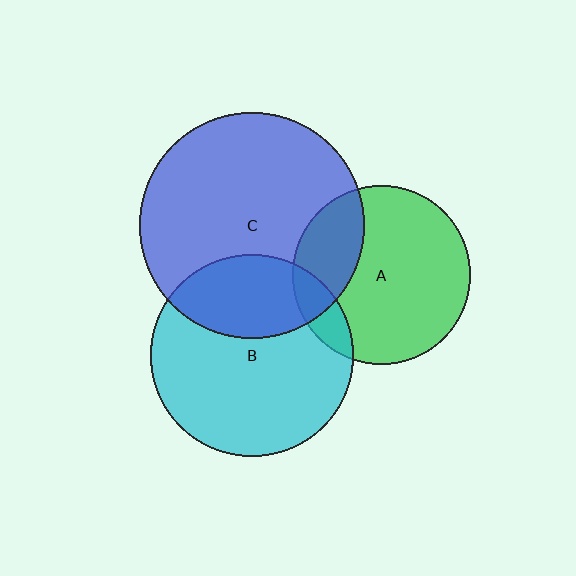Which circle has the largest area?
Circle C (blue).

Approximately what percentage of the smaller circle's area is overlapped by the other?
Approximately 25%.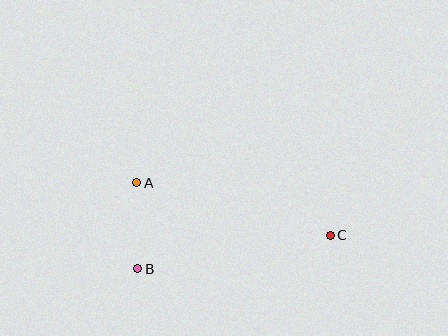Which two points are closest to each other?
Points A and B are closest to each other.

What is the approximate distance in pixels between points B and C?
The distance between B and C is approximately 196 pixels.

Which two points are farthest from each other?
Points A and C are farthest from each other.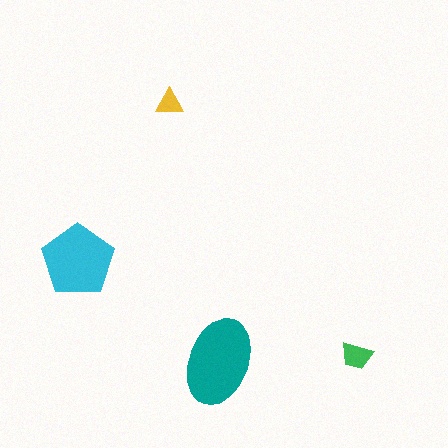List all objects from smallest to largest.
The yellow triangle, the green trapezoid, the cyan pentagon, the teal ellipse.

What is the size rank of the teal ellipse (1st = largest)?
1st.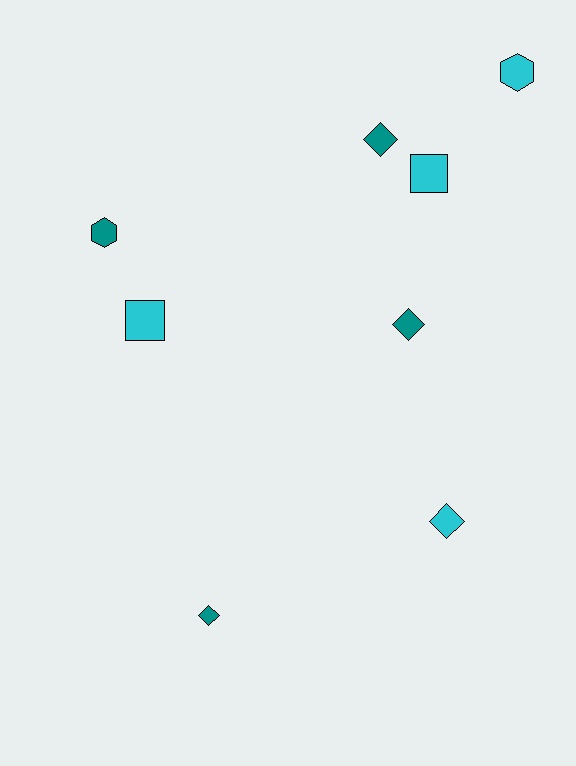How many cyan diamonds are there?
There is 1 cyan diamond.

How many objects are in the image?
There are 8 objects.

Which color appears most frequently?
Cyan, with 4 objects.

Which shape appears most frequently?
Diamond, with 4 objects.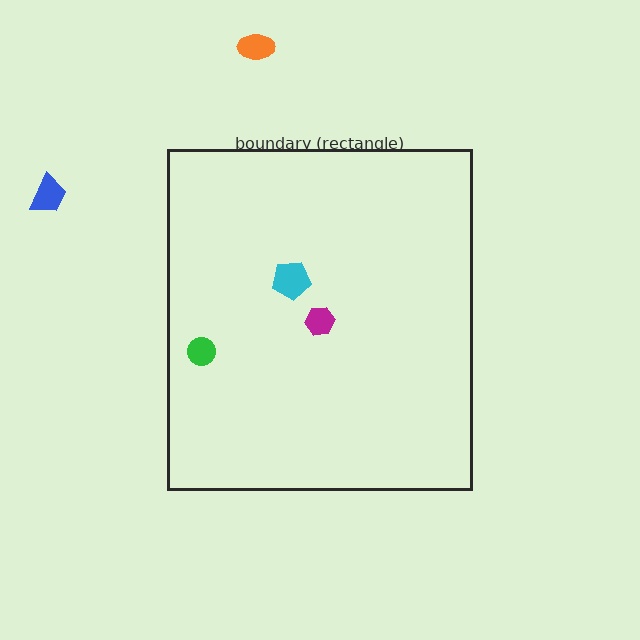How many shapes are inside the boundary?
3 inside, 2 outside.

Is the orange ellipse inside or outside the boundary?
Outside.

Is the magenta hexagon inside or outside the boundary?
Inside.